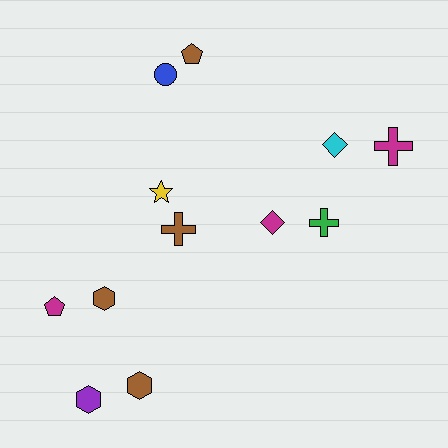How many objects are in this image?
There are 12 objects.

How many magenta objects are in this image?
There are 3 magenta objects.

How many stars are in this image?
There is 1 star.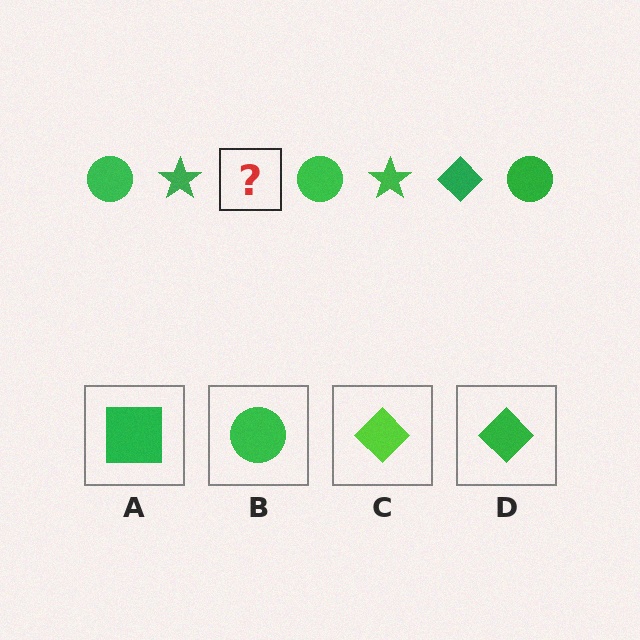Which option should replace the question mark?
Option D.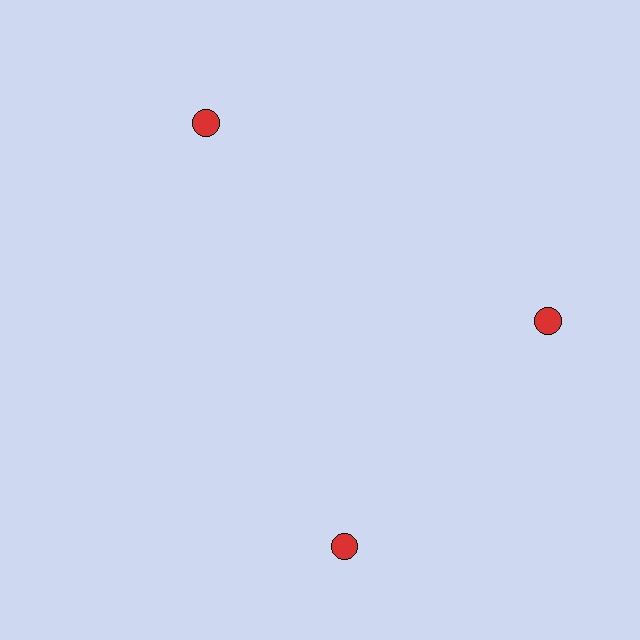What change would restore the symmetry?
The symmetry would be restored by rotating it back into even spacing with its neighbors so that all 3 circles sit at equal angles and equal distance from the center.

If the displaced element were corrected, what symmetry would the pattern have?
It would have 3-fold rotational symmetry — the pattern would map onto itself every 120 degrees.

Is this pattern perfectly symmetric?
No. The 3 red circles are arranged in a ring, but one element near the 7 o'clock position is rotated out of alignment along the ring, breaking the 3-fold rotational symmetry.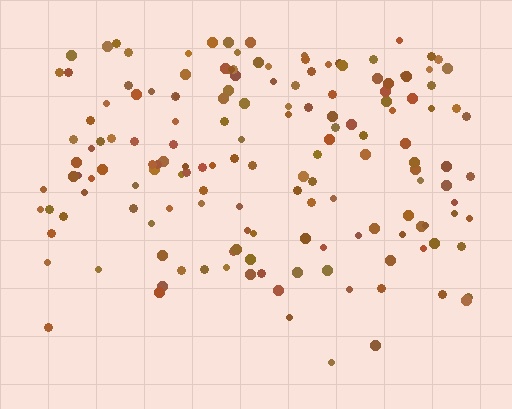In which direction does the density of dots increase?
From bottom to top, with the top side densest.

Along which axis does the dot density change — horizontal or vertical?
Vertical.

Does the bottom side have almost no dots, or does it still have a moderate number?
Still a moderate number, just noticeably fewer than the top.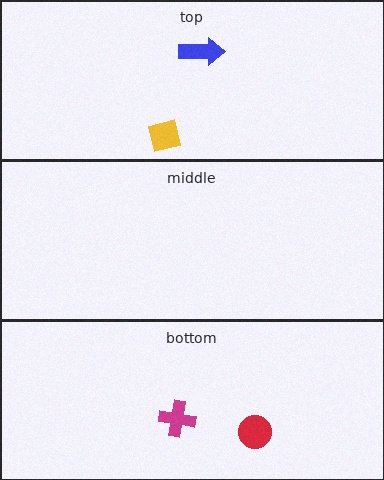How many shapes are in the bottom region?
2.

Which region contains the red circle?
The bottom region.